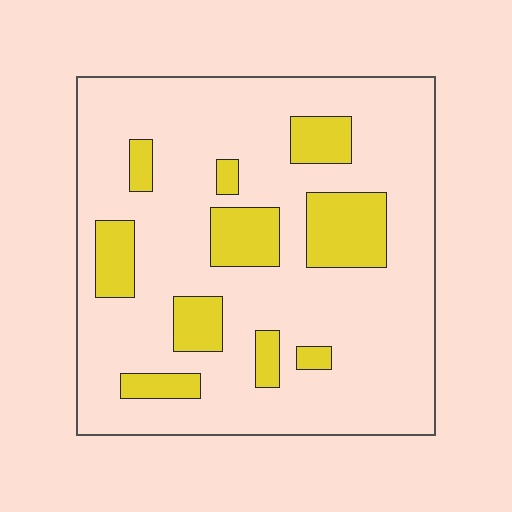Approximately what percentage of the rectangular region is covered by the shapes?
Approximately 20%.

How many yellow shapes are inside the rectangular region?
10.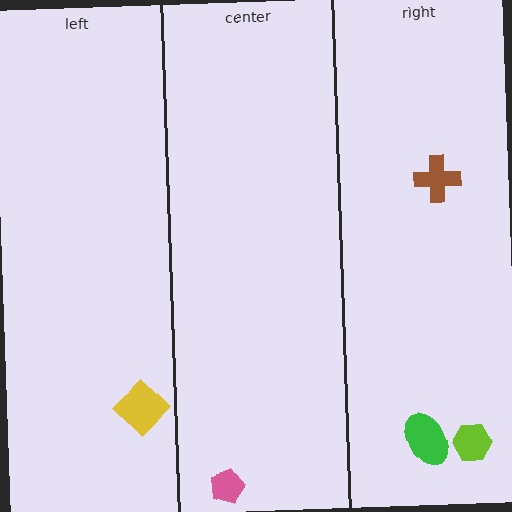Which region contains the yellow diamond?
The left region.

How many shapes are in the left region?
1.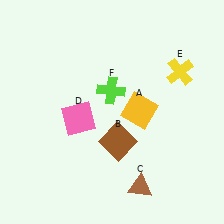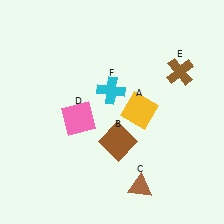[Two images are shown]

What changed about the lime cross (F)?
In Image 1, F is lime. In Image 2, it changed to cyan.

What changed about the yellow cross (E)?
In Image 1, E is yellow. In Image 2, it changed to brown.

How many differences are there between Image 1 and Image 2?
There are 2 differences between the two images.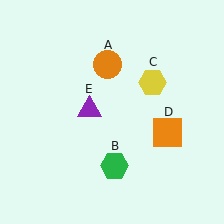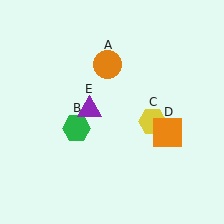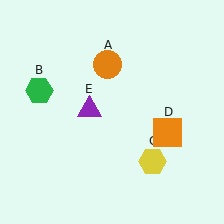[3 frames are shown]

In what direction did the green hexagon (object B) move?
The green hexagon (object B) moved up and to the left.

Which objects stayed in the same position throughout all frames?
Orange circle (object A) and orange square (object D) and purple triangle (object E) remained stationary.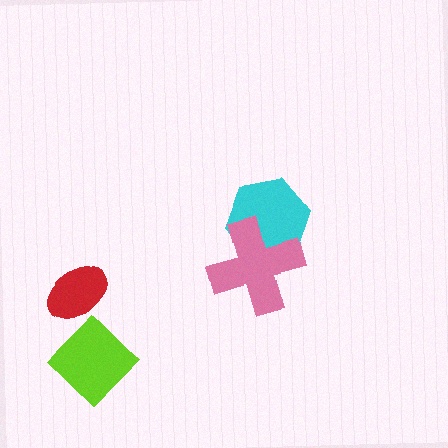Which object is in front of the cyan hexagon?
The pink cross is in front of the cyan hexagon.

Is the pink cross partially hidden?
No, no other shape covers it.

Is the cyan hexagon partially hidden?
Yes, it is partially covered by another shape.